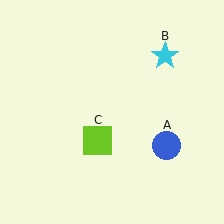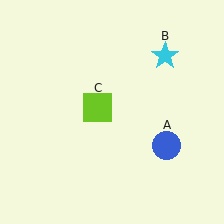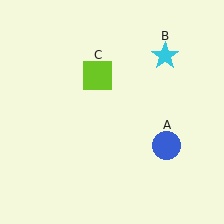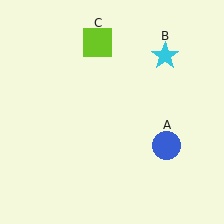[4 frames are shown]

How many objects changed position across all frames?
1 object changed position: lime square (object C).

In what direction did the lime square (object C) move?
The lime square (object C) moved up.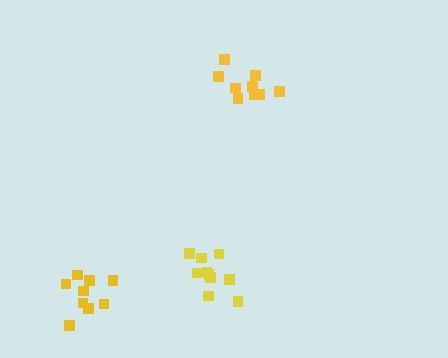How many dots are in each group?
Group 1: 10 dots, Group 2: 9 dots, Group 3: 10 dots (29 total).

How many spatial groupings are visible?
There are 3 spatial groupings.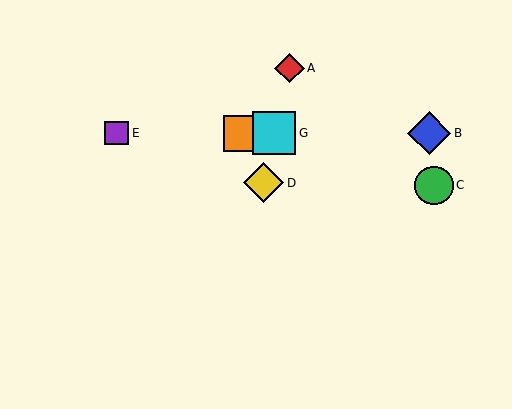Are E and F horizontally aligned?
Yes, both are at y≈133.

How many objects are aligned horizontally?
4 objects (B, E, F, G) are aligned horizontally.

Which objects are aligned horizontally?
Objects B, E, F, G are aligned horizontally.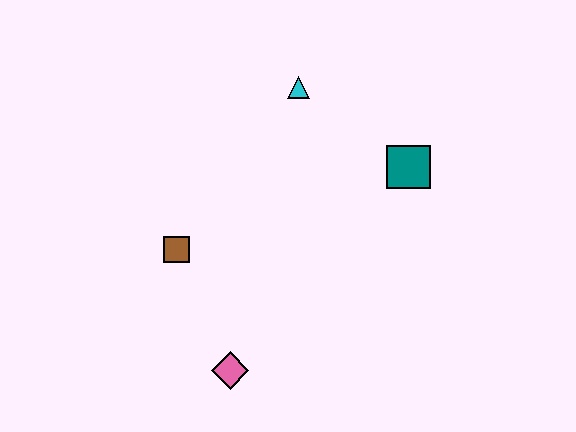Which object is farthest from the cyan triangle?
The pink diamond is farthest from the cyan triangle.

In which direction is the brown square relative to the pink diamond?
The brown square is above the pink diamond.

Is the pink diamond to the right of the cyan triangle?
No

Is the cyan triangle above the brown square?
Yes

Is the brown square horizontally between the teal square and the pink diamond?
No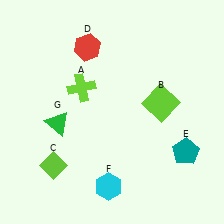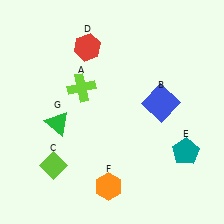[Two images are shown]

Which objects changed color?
B changed from lime to blue. F changed from cyan to orange.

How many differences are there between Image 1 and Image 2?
There are 2 differences between the two images.